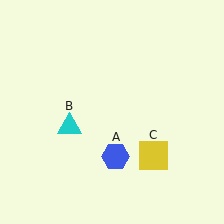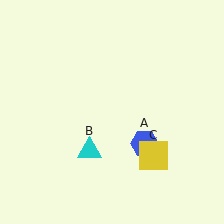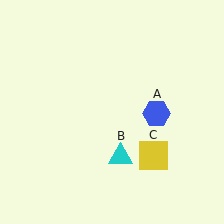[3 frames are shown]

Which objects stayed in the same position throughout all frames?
Yellow square (object C) remained stationary.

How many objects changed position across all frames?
2 objects changed position: blue hexagon (object A), cyan triangle (object B).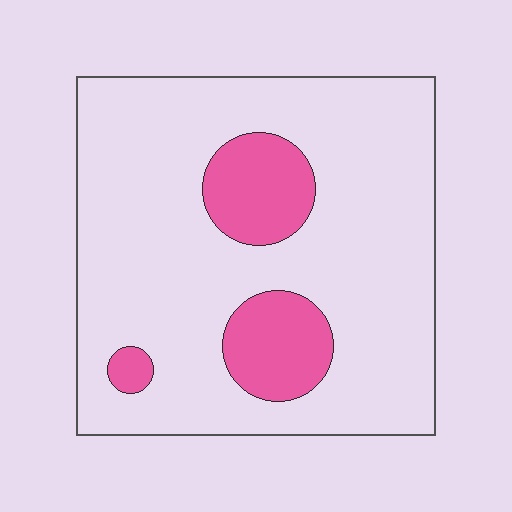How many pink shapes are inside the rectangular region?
3.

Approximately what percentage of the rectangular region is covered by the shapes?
Approximately 15%.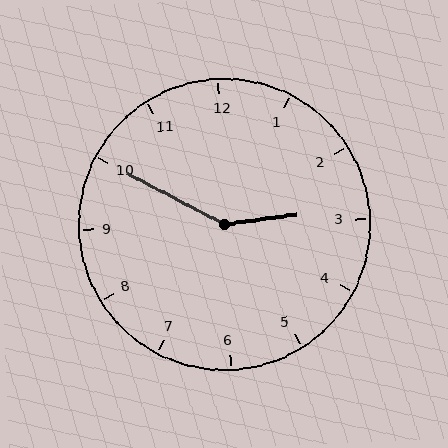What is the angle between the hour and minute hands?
Approximately 145 degrees.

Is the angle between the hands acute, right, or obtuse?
It is obtuse.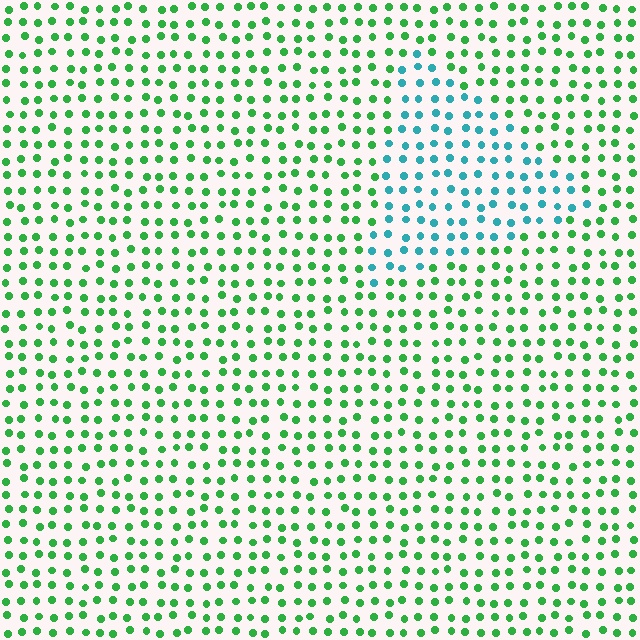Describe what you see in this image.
The image is filled with small green elements in a uniform arrangement. A triangle-shaped region is visible where the elements are tinted to a slightly different hue, forming a subtle color boundary.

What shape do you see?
I see a triangle.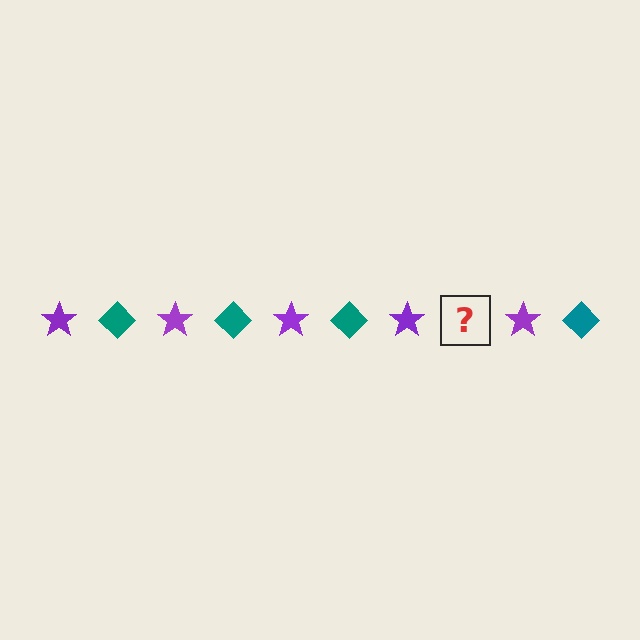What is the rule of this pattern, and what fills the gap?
The rule is that the pattern alternates between purple star and teal diamond. The gap should be filled with a teal diamond.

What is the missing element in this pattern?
The missing element is a teal diamond.